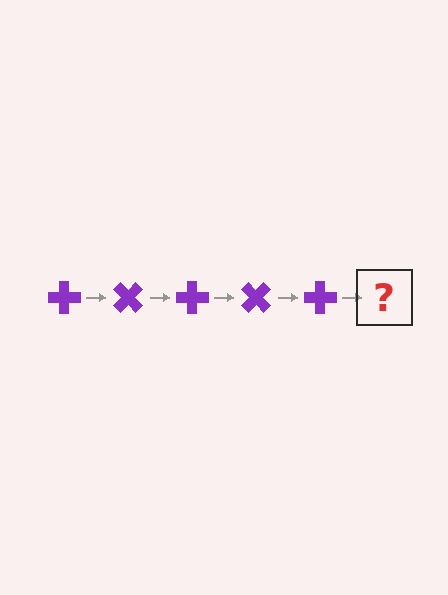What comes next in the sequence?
The next element should be a purple cross rotated 225 degrees.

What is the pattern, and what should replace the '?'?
The pattern is that the cross rotates 45 degrees each step. The '?' should be a purple cross rotated 225 degrees.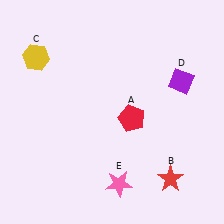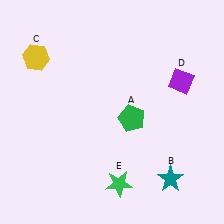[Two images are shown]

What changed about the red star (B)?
In Image 1, B is red. In Image 2, it changed to teal.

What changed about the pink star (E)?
In Image 1, E is pink. In Image 2, it changed to green.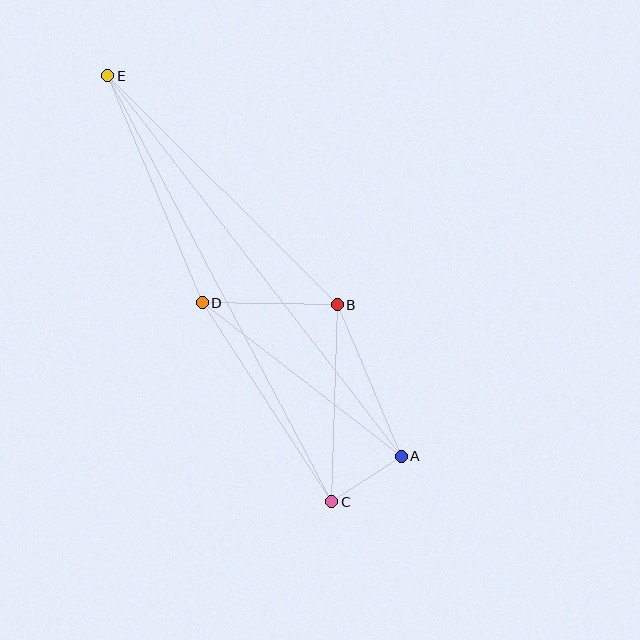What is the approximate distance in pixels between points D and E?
The distance between D and E is approximately 246 pixels.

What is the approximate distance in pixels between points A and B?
The distance between A and B is approximately 164 pixels.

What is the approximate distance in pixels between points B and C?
The distance between B and C is approximately 197 pixels.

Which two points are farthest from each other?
Points C and E are farthest from each other.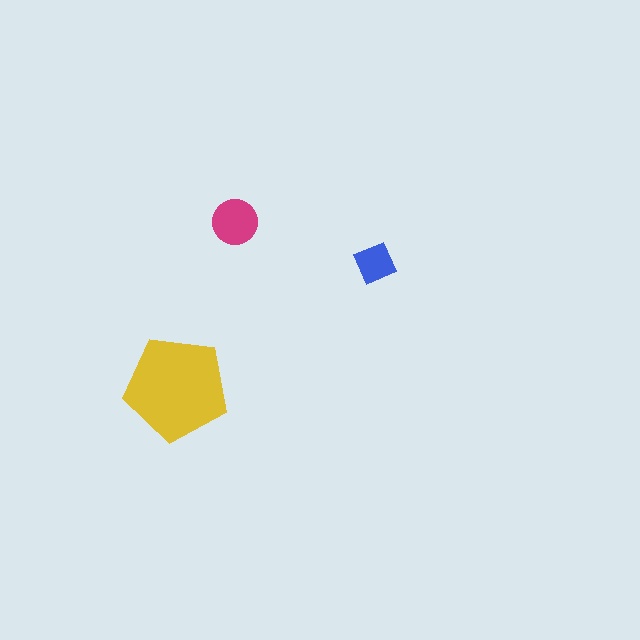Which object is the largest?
The yellow pentagon.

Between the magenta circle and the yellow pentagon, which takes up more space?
The yellow pentagon.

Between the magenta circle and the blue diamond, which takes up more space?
The magenta circle.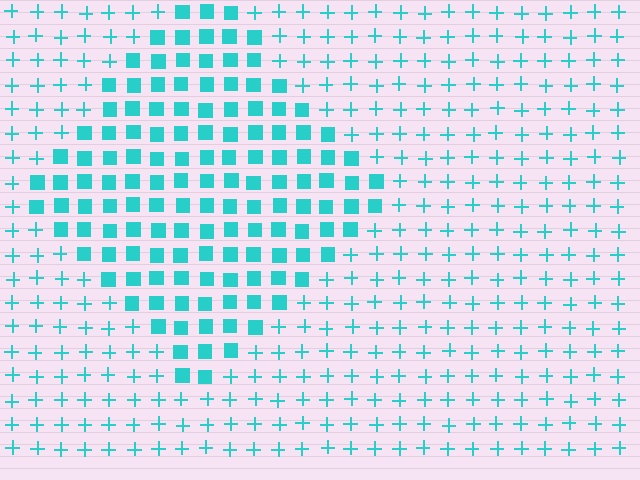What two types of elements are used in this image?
The image uses squares inside the diamond region and plus signs outside it.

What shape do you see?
I see a diamond.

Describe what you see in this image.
The image is filled with small cyan elements arranged in a uniform grid. A diamond-shaped region contains squares, while the surrounding area contains plus signs. The boundary is defined purely by the change in element shape.